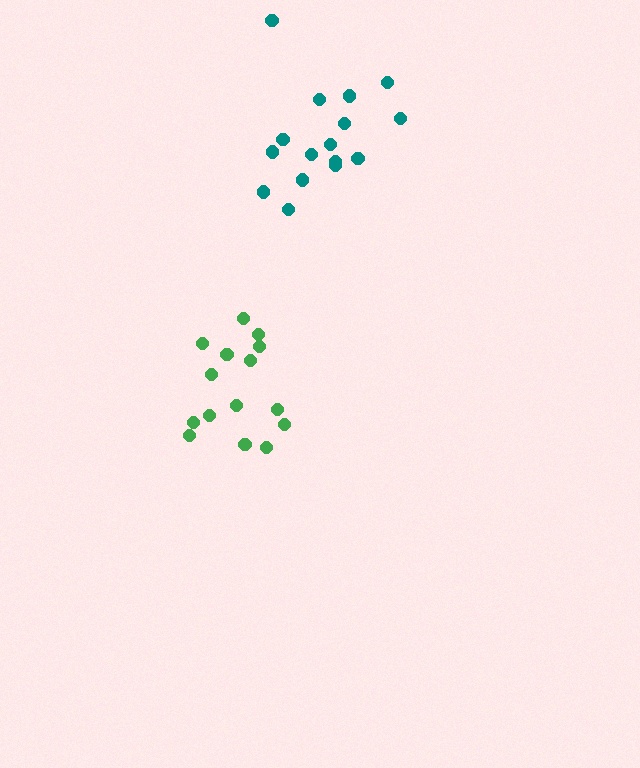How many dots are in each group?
Group 1: 16 dots, Group 2: 15 dots (31 total).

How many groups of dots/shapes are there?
There are 2 groups.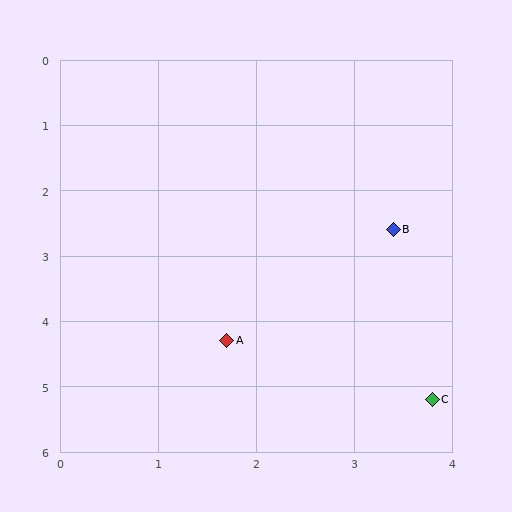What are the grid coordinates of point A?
Point A is at approximately (1.7, 4.3).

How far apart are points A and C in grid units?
Points A and C are about 2.3 grid units apart.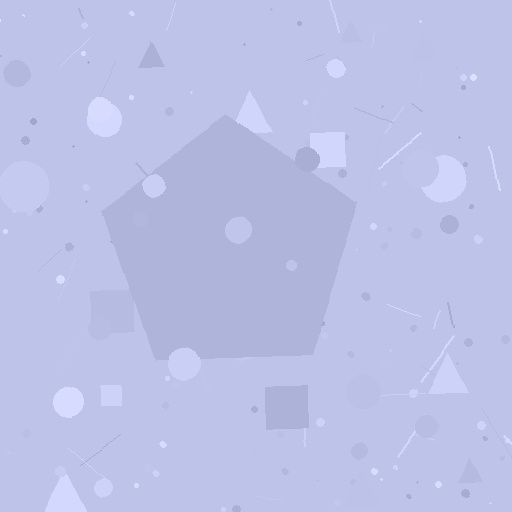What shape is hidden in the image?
A pentagon is hidden in the image.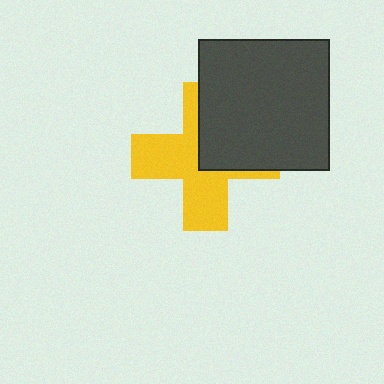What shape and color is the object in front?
The object in front is a dark gray square.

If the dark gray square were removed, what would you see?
You would see the complete yellow cross.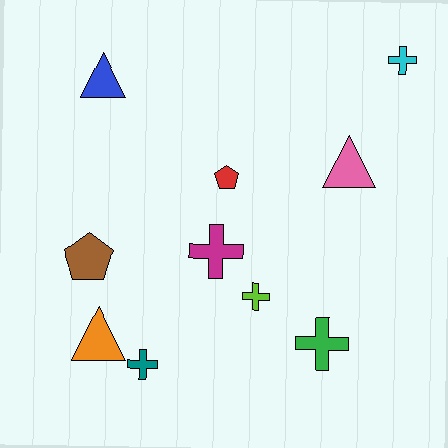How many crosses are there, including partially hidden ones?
There are 5 crosses.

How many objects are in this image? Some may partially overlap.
There are 10 objects.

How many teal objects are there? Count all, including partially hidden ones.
There is 1 teal object.